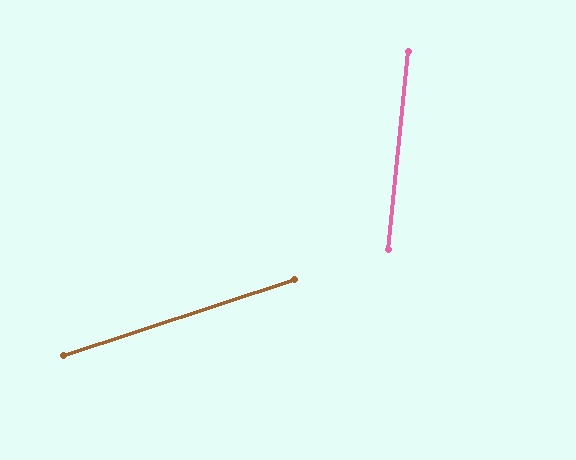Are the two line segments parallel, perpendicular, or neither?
Neither parallel nor perpendicular — they differ by about 66°.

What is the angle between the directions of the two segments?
Approximately 66 degrees.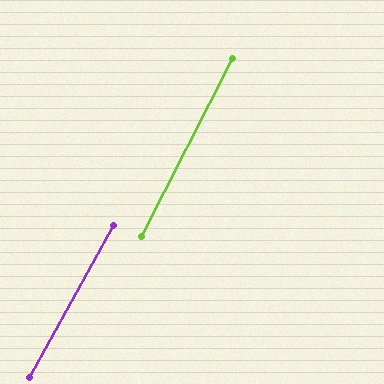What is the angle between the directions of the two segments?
Approximately 2 degrees.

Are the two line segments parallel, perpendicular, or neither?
Parallel — their directions differ by only 1.9°.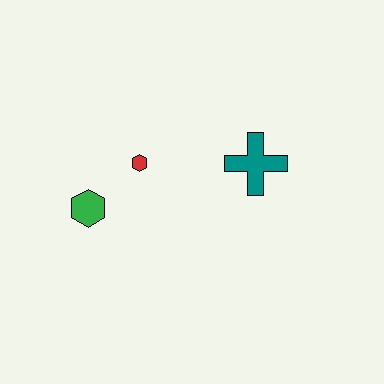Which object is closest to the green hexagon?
The red hexagon is closest to the green hexagon.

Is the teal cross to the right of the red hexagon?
Yes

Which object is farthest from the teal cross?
The green hexagon is farthest from the teal cross.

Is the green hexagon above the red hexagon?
No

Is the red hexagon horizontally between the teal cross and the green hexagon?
Yes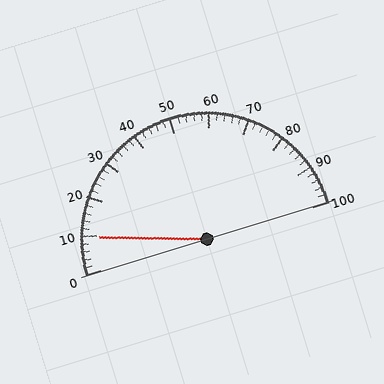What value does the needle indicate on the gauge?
The needle indicates approximately 10.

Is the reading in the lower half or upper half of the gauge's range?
The reading is in the lower half of the range (0 to 100).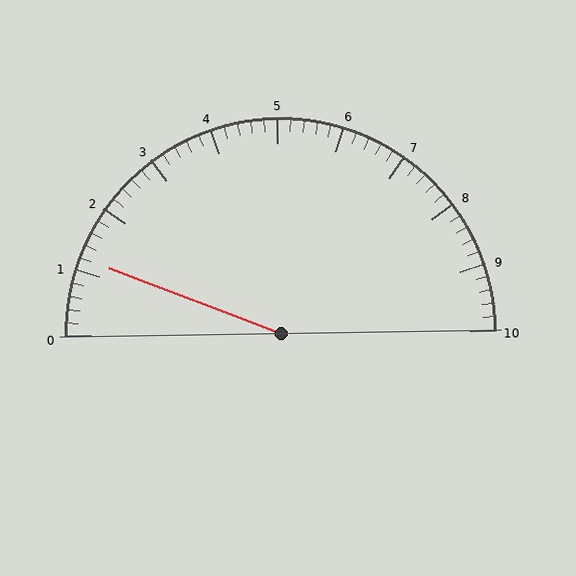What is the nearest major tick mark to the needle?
The nearest major tick mark is 1.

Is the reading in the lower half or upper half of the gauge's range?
The reading is in the lower half of the range (0 to 10).